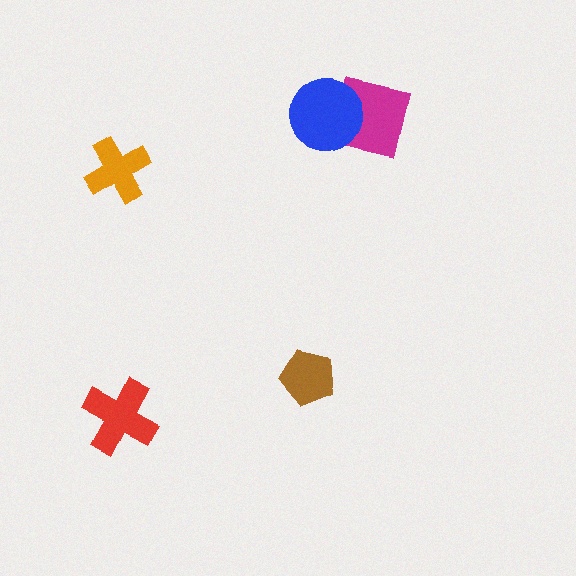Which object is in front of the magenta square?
The blue circle is in front of the magenta square.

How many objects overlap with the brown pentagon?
0 objects overlap with the brown pentagon.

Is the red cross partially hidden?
No, no other shape covers it.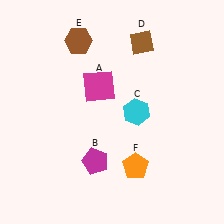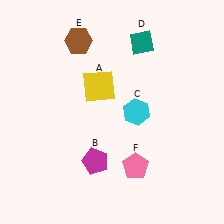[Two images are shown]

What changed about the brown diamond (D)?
In Image 1, D is brown. In Image 2, it changed to teal.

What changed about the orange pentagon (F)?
In Image 1, F is orange. In Image 2, it changed to pink.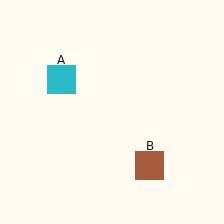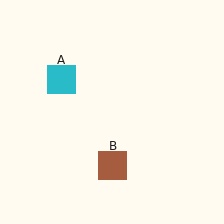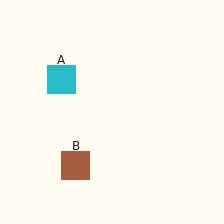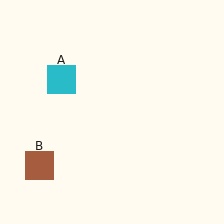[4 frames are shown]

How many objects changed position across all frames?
1 object changed position: brown square (object B).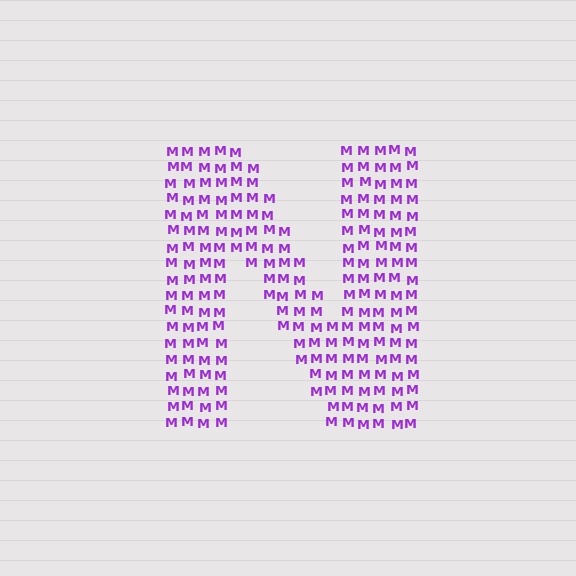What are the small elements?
The small elements are letter M's.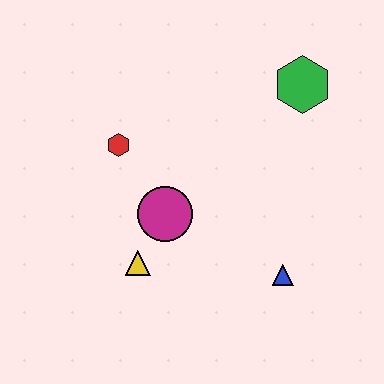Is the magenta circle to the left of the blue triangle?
Yes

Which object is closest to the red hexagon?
The magenta circle is closest to the red hexagon.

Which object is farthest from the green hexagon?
The yellow triangle is farthest from the green hexagon.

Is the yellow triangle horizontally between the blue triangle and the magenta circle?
No